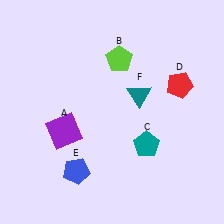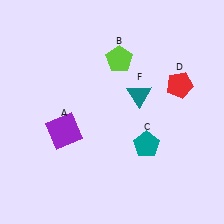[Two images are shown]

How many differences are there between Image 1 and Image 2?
There is 1 difference between the two images.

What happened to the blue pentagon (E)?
The blue pentagon (E) was removed in Image 2. It was in the bottom-left area of Image 1.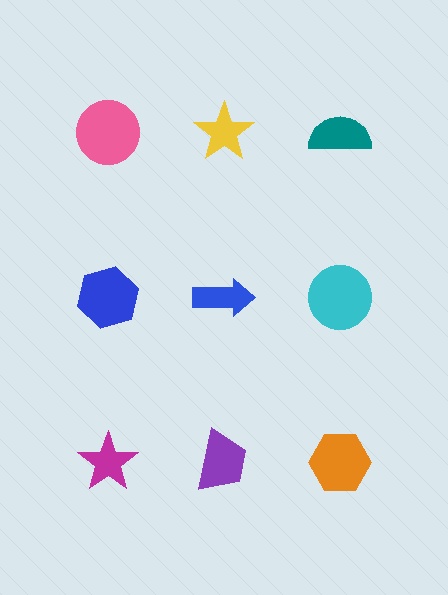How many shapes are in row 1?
3 shapes.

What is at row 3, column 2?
A purple trapezoid.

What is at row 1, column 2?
A yellow star.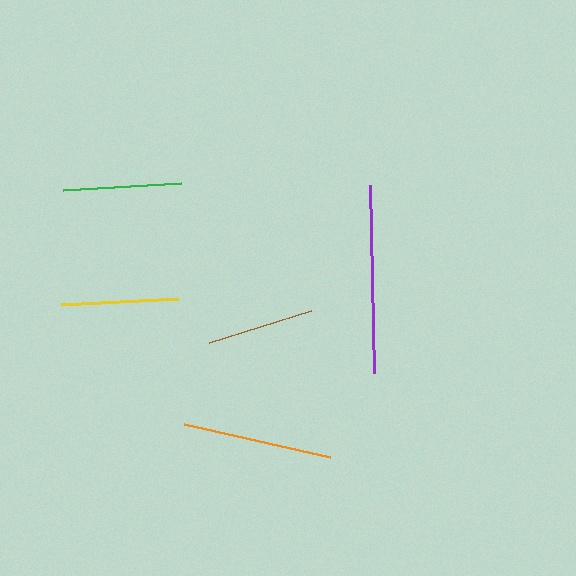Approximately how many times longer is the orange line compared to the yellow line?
The orange line is approximately 1.3 times the length of the yellow line.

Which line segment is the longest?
The purple line is the longest at approximately 188 pixels.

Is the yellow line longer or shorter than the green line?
The green line is longer than the yellow line.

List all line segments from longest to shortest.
From longest to shortest: purple, orange, green, yellow, brown.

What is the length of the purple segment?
The purple segment is approximately 188 pixels long.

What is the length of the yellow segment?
The yellow segment is approximately 116 pixels long.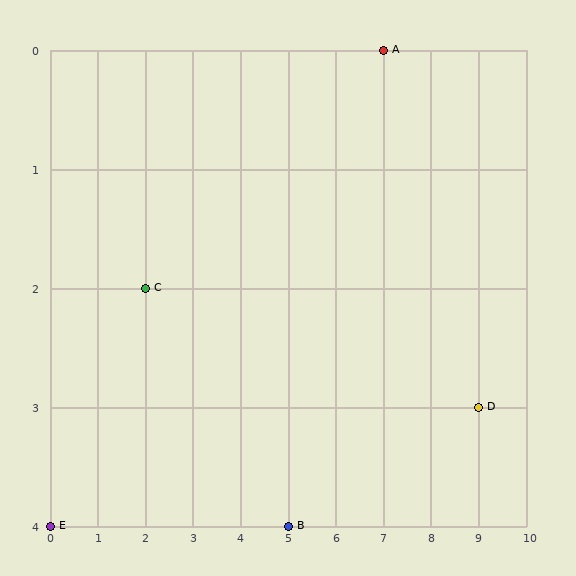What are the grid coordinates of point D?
Point D is at grid coordinates (9, 3).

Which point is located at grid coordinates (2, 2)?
Point C is at (2, 2).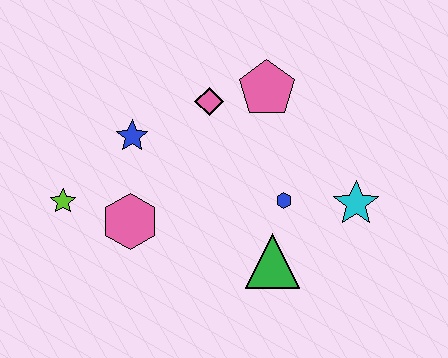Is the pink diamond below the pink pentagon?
Yes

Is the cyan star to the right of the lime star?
Yes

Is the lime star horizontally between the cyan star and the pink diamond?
No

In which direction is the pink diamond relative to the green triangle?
The pink diamond is above the green triangle.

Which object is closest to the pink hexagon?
The lime star is closest to the pink hexagon.